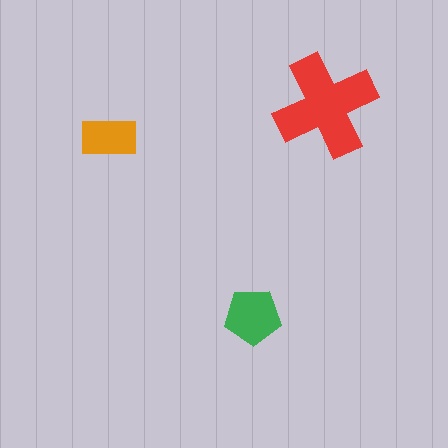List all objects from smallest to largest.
The orange rectangle, the green pentagon, the red cross.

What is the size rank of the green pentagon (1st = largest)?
2nd.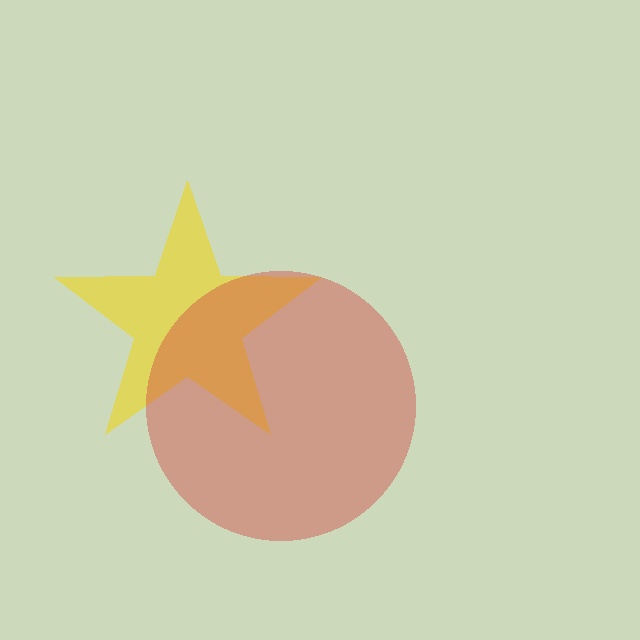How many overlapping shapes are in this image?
There are 2 overlapping shapes in the image.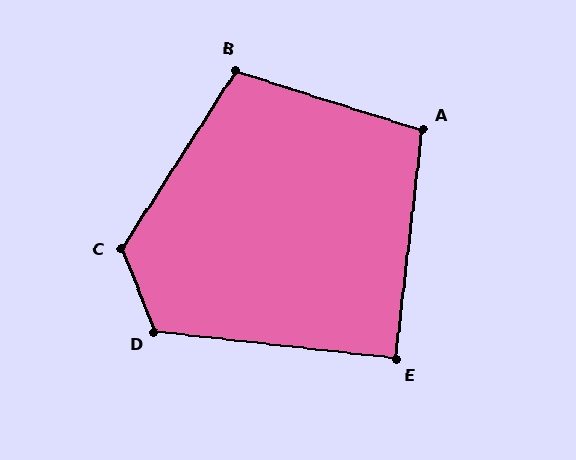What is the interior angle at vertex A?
Approximately 101 degrees (obtuse).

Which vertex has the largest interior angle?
C, at approximately 125 degrees.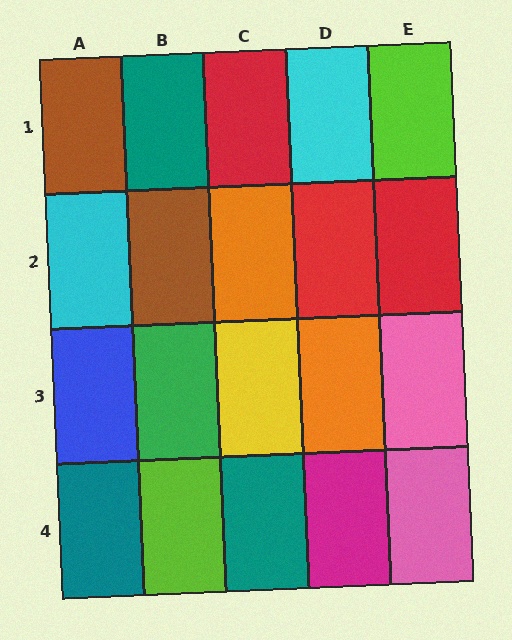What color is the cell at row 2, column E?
Red.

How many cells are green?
1 cell is green.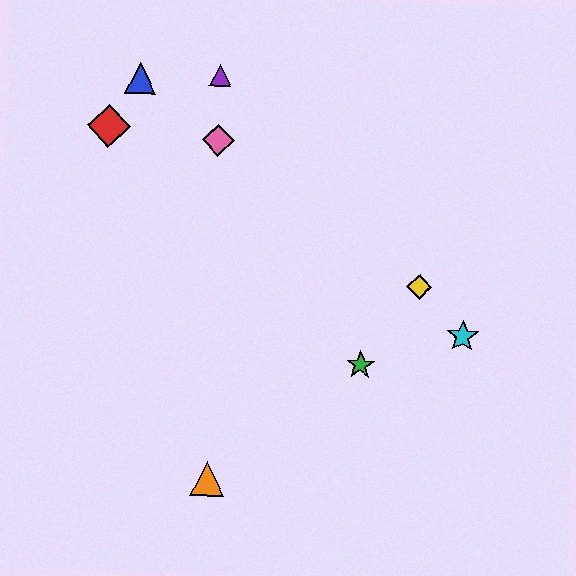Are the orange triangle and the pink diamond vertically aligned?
Yes, both are at x≈207.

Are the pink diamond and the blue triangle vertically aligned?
No, the pink diamond is at x≈218 and the blue triangle is at x≈141.